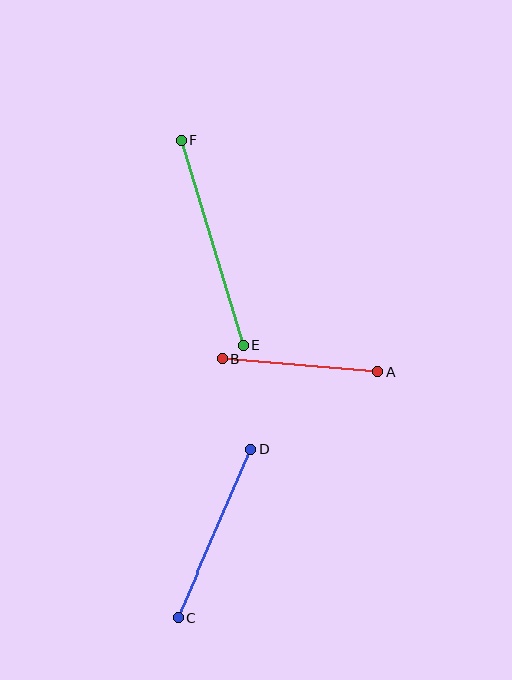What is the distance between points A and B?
The distance is approximately 156 pixels.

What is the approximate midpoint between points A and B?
The midpoint is at approximately (300, 365) pixels.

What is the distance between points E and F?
The distance is approximately 214 pixels.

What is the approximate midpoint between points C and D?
The midpoint is at approximately (214, 534) pixels.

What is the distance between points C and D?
The distance is approximately 184 pixels.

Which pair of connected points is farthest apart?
Points E and F are farthest apart.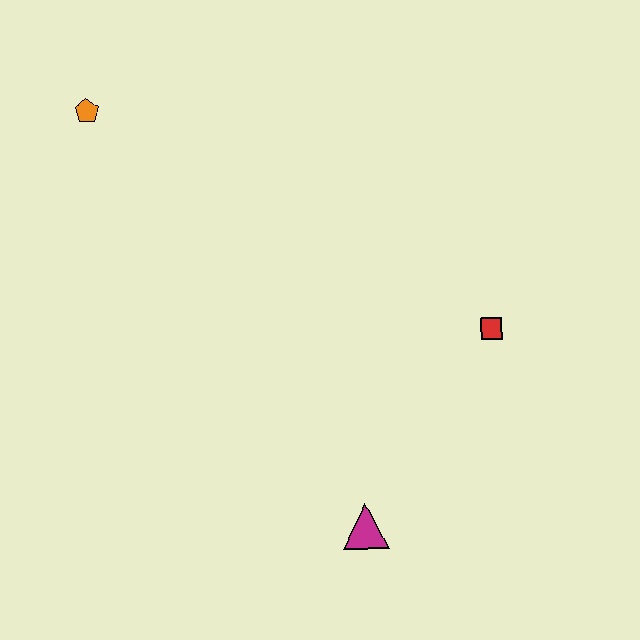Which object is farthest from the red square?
The orange pentagon is farthest from the red square.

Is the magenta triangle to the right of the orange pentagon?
Yes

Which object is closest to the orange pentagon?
The red square is closest to the orange pentagon.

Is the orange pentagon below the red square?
No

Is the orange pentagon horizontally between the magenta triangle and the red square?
No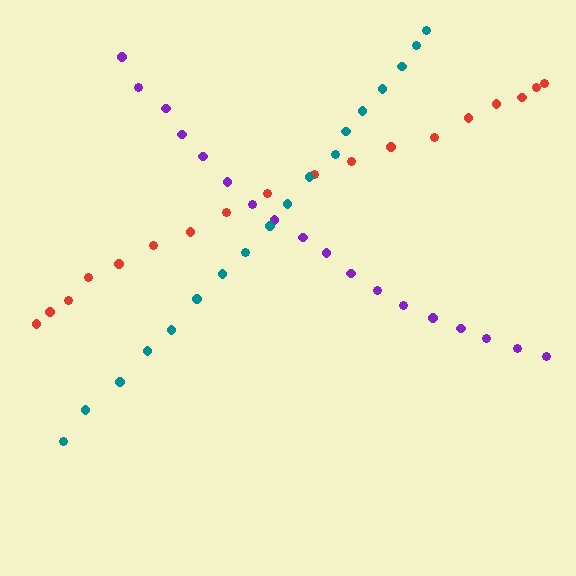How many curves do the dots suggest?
There are 3 distinct paths.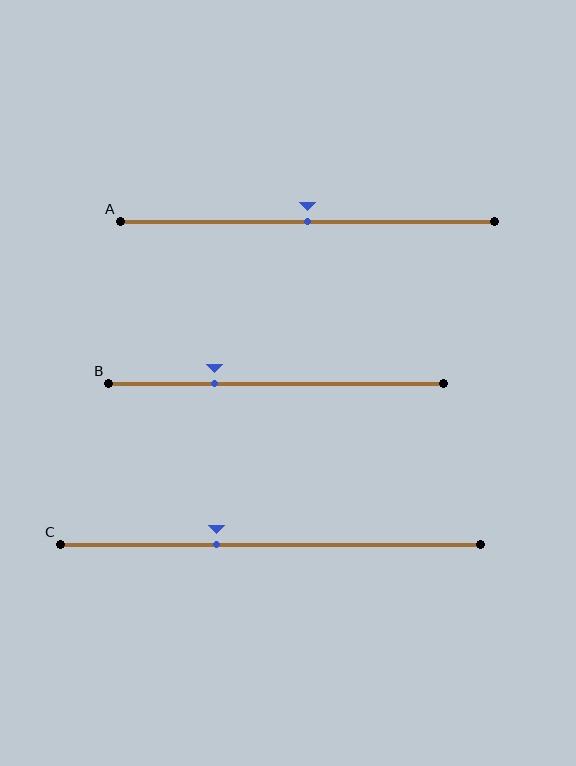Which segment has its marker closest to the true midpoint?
Segment A has its marker closest to the true midpoint.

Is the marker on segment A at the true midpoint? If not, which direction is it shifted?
Yes, the marker on segment A is at the true midpoint.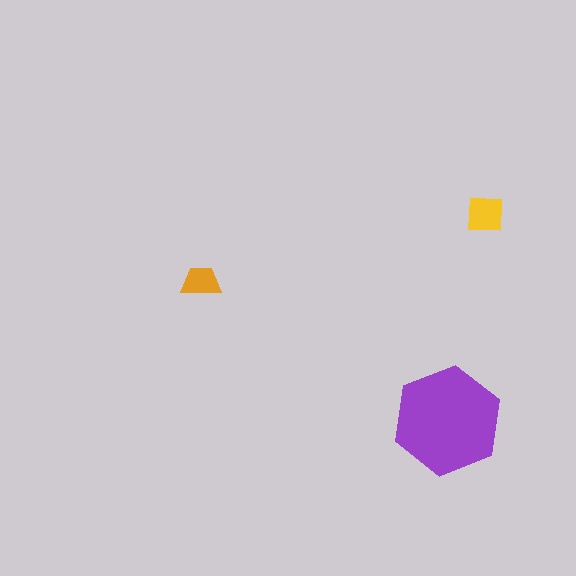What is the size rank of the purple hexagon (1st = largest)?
1st.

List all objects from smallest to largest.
The orange trapezoid, the yellow square, the purple hexagon.